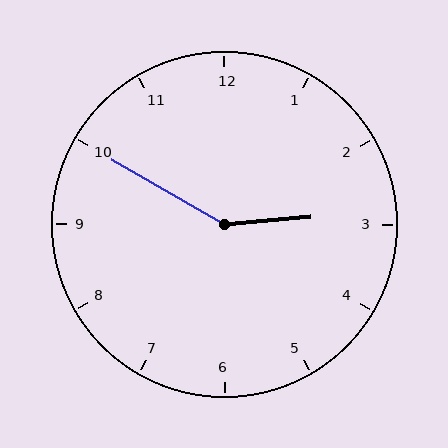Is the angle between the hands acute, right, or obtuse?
It is obtuse.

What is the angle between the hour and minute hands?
Approximately 145 degrees.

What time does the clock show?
2:50.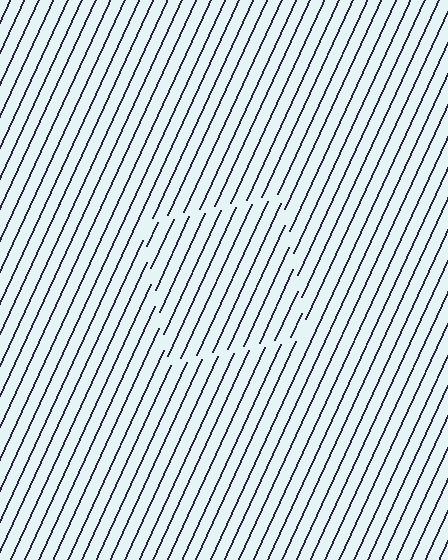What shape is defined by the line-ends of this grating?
An illusory square. The interior of the shape contains the same grating, shifted by half a period — the contour is defined by the phase discontinuity where line-ends from the inner and outer gratings abut.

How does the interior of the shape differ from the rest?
The interior of the shape contains the same grating, shifted by half a period — the contour is defined by the phase discontinuity where line-ends from the inner and outer gratings abut.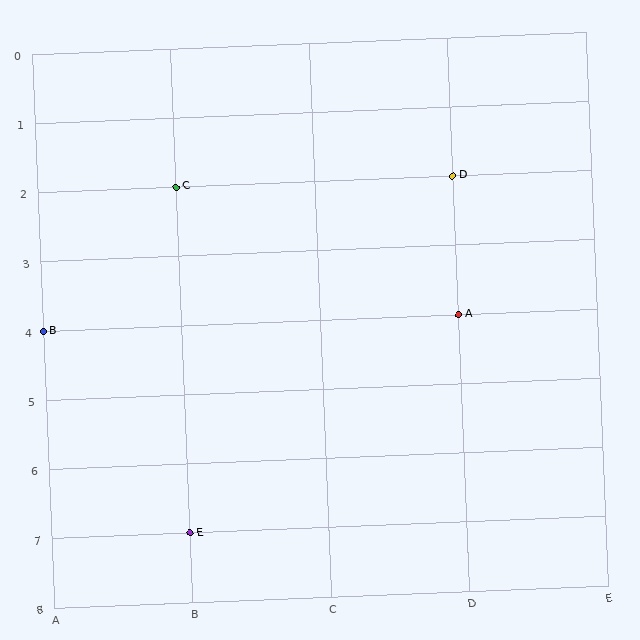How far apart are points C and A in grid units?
Points C and A are 2 columns and 2 rows apart (about 2.8 grid units diagonally).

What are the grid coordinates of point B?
Point B is at grid coordinates (A, 4).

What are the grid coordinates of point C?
Point C is at grid coordinates (B, 2).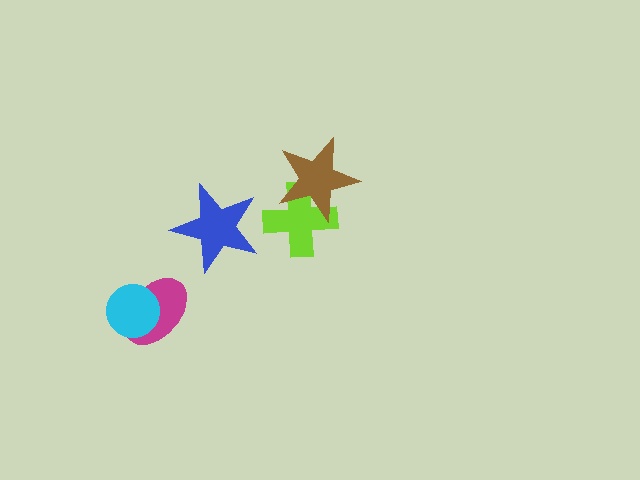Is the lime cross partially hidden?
Yes, it is partially covered by another shape.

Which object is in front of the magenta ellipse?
The cyan circle is in front of the magenta ellipse.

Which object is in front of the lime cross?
The brown star is in front of the lime cross.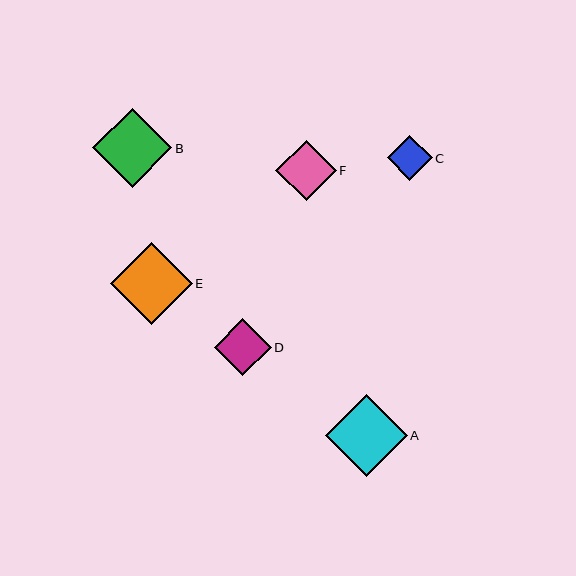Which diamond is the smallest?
Diamond C is the smallest with a size of approximately 45 pixels.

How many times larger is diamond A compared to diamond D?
Diamond A is approximately 1.4 times the size of diamond D.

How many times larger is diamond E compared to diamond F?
Diamond E is approximately 1.4 times the size of diamond F.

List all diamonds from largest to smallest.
From largest to smallest: E, A, B, F, D, C.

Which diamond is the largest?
Diamond E is the largest with a size of approximately 82 pixels.